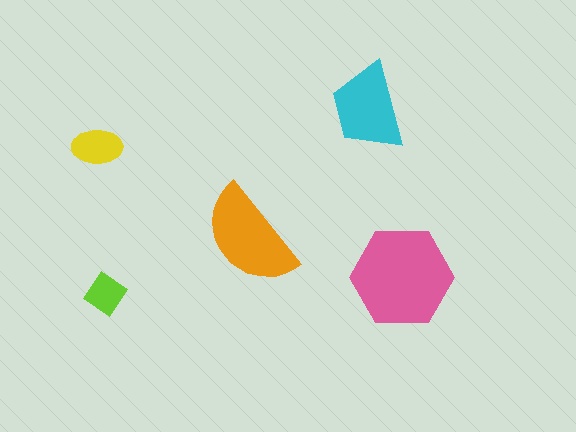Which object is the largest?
The pink hexagon.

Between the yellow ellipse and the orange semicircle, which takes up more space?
The orange semicircle.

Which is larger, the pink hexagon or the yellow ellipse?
The pink hexagon.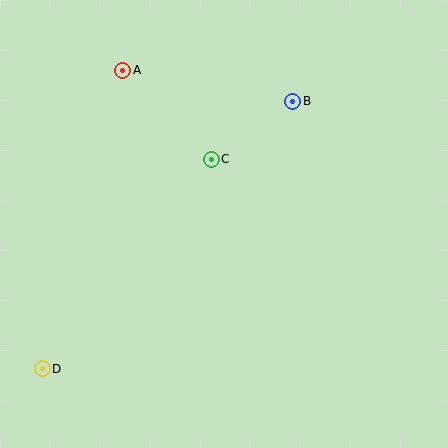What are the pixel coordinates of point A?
Point A is at (123, 70).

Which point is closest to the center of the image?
Point C at (211, 159) is closest to the center.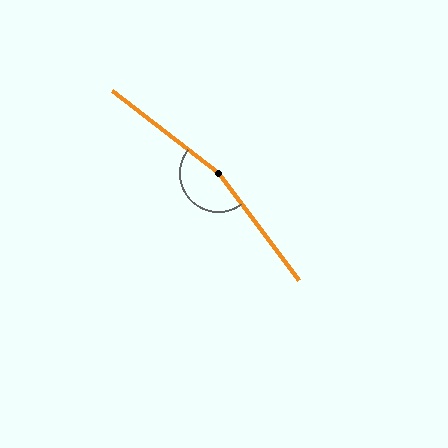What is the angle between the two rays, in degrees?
Approximately 165 degrees.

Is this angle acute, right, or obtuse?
It is obtuse.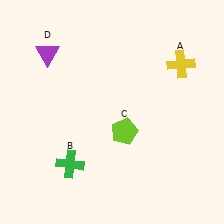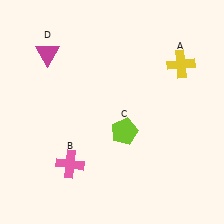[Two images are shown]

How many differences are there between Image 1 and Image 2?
There are 2 differences between the two images.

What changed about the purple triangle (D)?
In Image 1, D is purple. In Image 2, it changed to magenta.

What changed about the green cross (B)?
In Image 1, B is green. In Image 2, it changed to pink.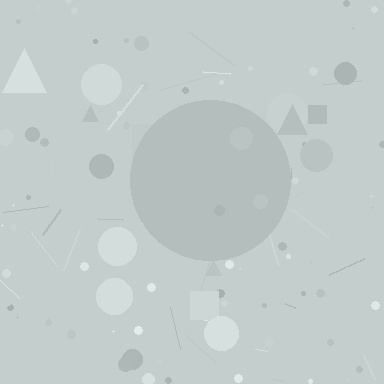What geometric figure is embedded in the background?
A circle is embedded in the background.